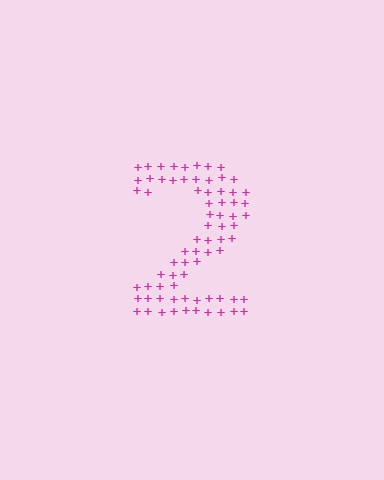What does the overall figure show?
The overall figure shows the digit 2.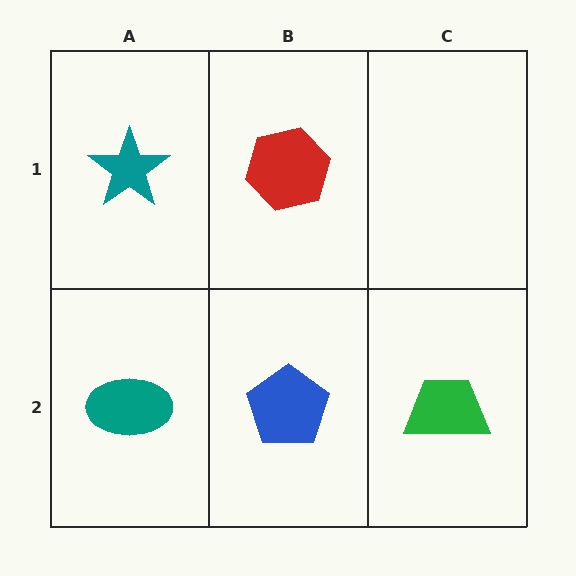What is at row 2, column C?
A green trapezoid.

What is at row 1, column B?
A red hexagon.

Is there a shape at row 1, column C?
No, that cell is empty.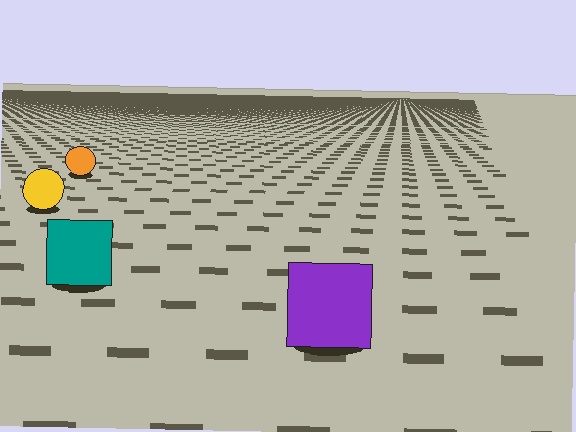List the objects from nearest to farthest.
From nearest to farthest: the purple square, the teal square, the yellow circle, the orange circle.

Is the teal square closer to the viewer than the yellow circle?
Yes. The teal square is closer — you can tell from the texture gradient: the ground texture is coarser near it.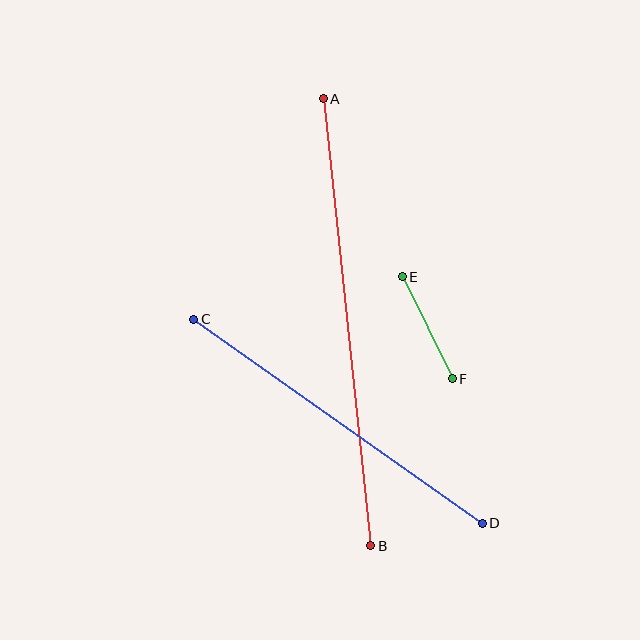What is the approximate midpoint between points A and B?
The midpoint is at approximately (347, 322) pixels.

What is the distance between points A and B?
The distance is approximately 450 pixels.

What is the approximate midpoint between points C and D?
The midpoint is at approximately (338, 421) pixels.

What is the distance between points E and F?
The distance is approximately 113 pixels.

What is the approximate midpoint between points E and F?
The midpoint is at approximately (427, 328) pixels.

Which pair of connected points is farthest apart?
Points A and B are farthest apart.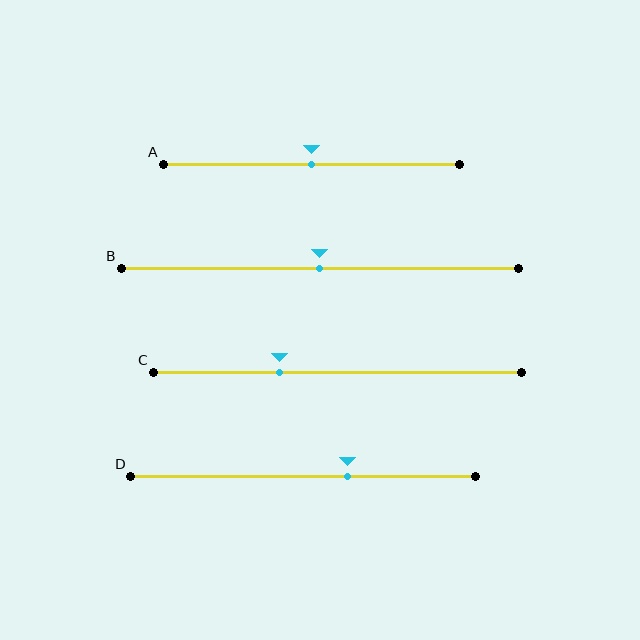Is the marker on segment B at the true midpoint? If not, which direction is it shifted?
Yes, the marker on segment B is at the true midpoint.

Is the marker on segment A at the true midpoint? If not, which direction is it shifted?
Yes, the marker on segment A is at the true midpoint.